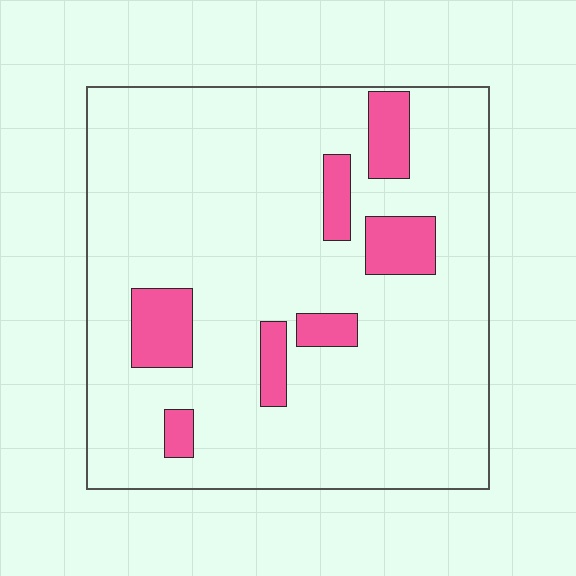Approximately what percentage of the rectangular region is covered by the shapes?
Approximately 15%.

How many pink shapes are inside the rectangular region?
7.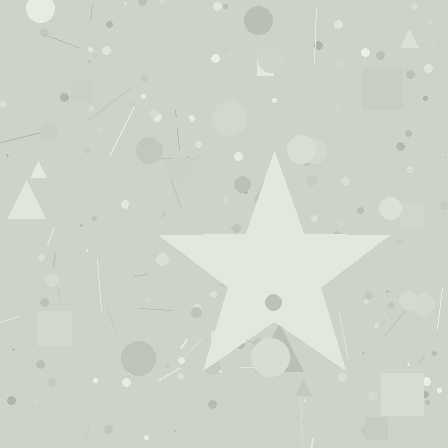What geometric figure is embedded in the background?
A star is embedded in the background.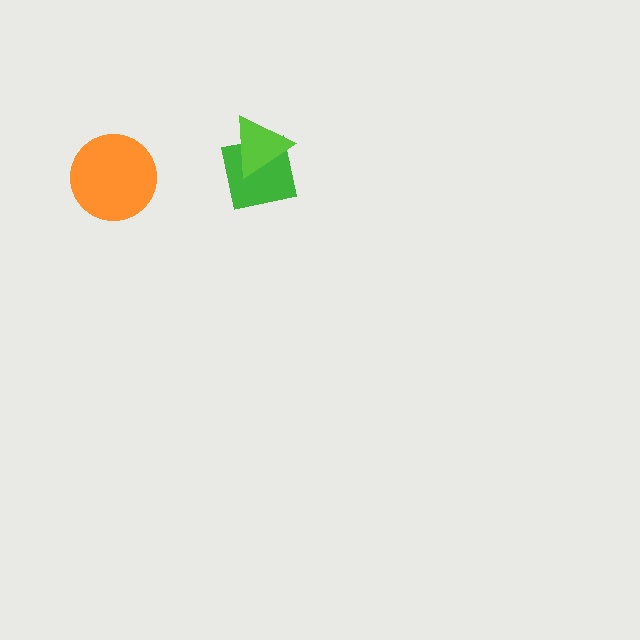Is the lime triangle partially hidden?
No, no other shape covers it.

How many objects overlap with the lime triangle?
1 object overlaps with the lime triangle.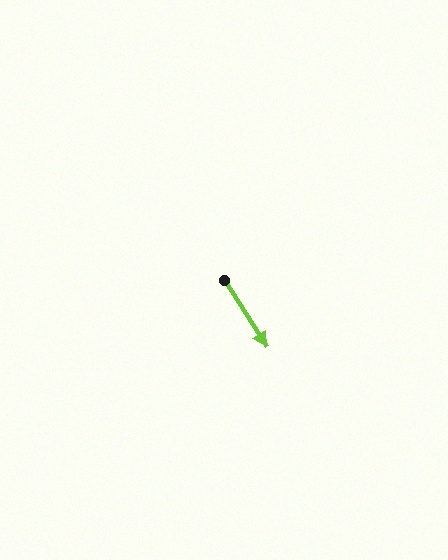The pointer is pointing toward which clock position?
Roughly 5 o'clock.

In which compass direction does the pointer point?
Southeast.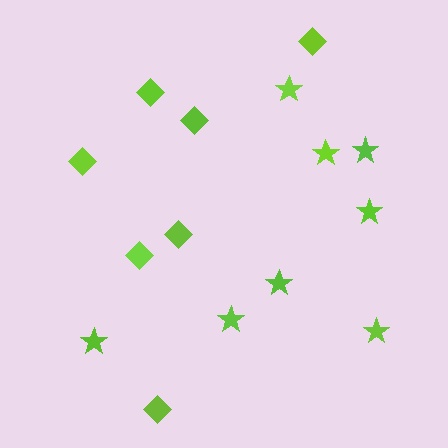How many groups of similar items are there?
There are 2 groups: one group of diamonds (7) and one group of stars (8).